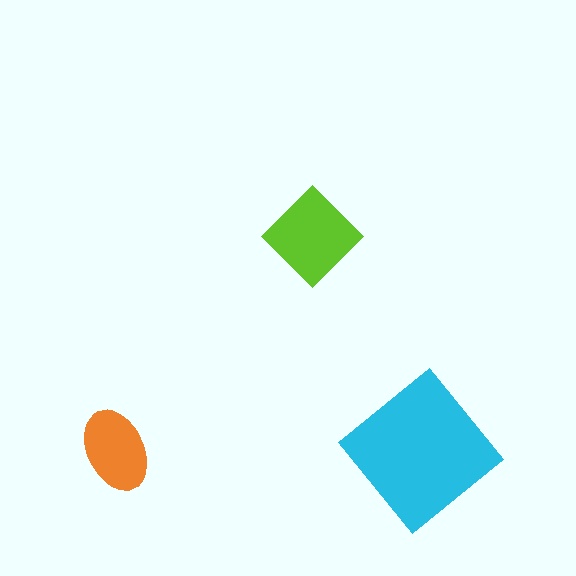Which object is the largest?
The cyan diamond.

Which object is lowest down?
The cyan diamond is bottommost.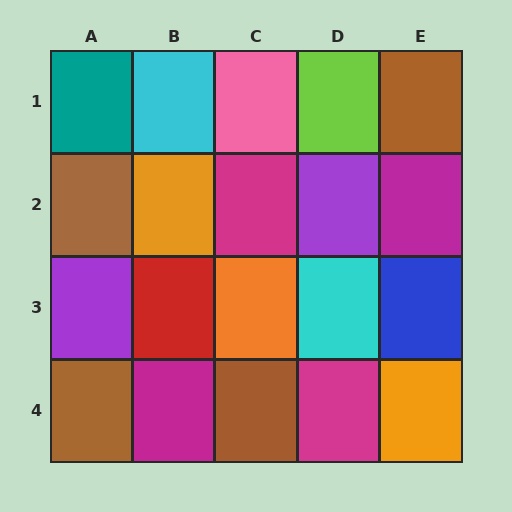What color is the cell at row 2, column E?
Magenta.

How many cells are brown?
4 cells are brown.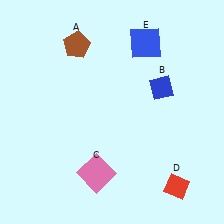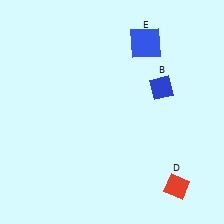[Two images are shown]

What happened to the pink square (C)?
The pink square (C) was removed in Image 2. It was in the bottom-left area of Image 1.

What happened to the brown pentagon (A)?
The brown pentagon (A) was removed in Image 2. It was in the top-left area of Image 1.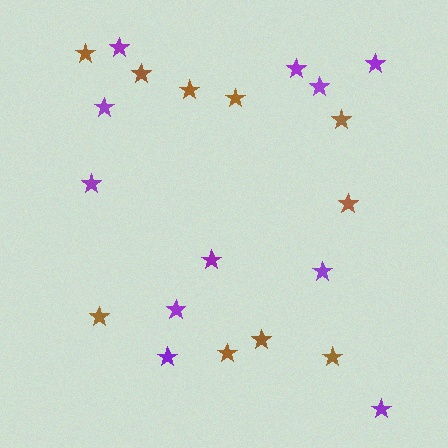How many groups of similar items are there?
There are 2 groups: one group of purple stars (11) and one group of brown stars (10).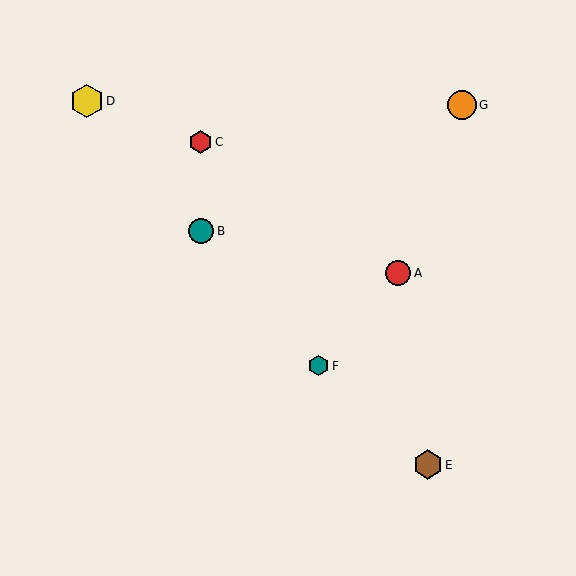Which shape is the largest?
The yellow hexagon (labeled D) is the largest.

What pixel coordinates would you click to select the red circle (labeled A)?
Click at (398, 273) to select the red circle A.